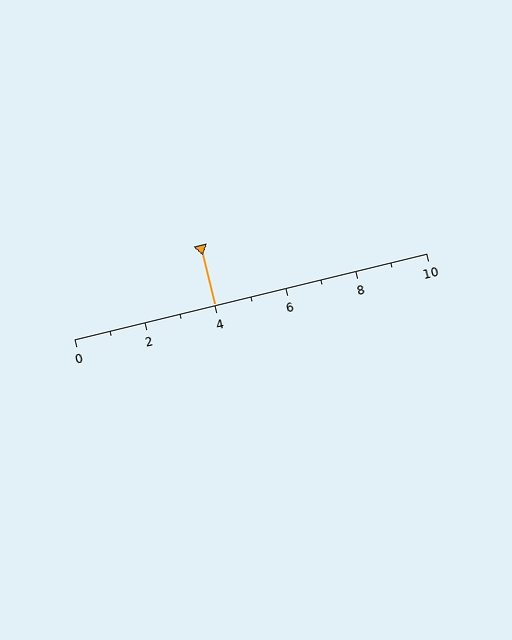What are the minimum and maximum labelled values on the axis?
The axis runs from 0 to 10.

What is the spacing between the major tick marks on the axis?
The major ticks are spaced 2 apart.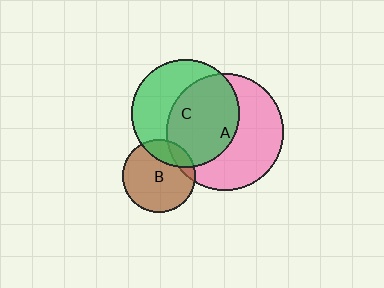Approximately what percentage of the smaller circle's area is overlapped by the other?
Approximately 20%.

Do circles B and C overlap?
Yes.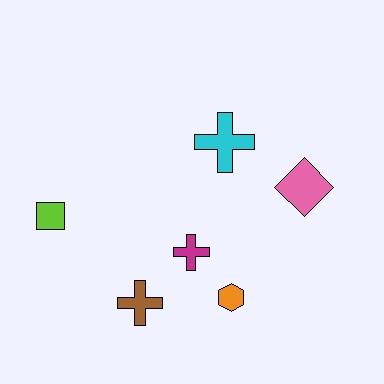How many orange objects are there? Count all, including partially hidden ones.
There is 1 orange object.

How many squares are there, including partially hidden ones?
There is 1 square.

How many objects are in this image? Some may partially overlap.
There are 6 objects.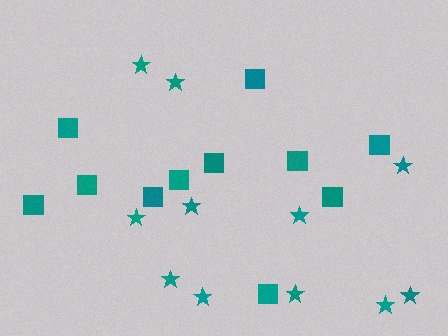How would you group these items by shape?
There are 2 groups: one group of stars (11) and one group of squares (11).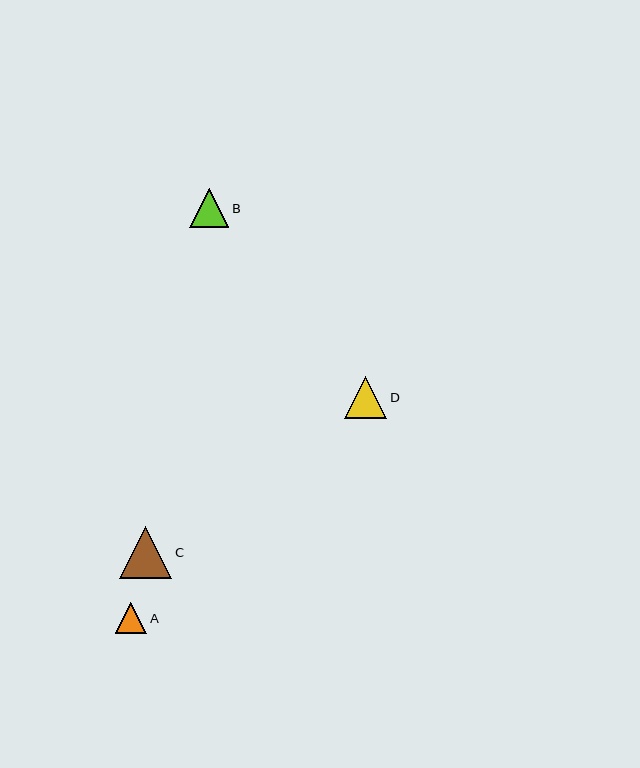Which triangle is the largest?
Triangle C is the largest with a size of approximately 52 pixels.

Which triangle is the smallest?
Triangle A is the smallest with a size of approximately 31 pixels.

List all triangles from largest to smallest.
From largest to smallest: C, D, B, A.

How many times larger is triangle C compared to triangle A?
Triangle C is approximately 1.7 times the size of triangle A.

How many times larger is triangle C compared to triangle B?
Triangle C is approximately 1.3 times the size of triangle B.